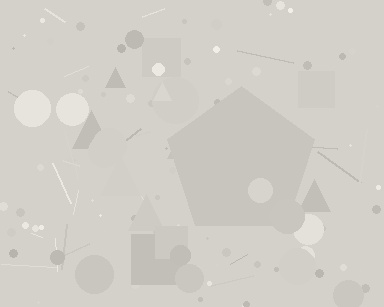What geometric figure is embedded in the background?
A pentagon is embedded in the background.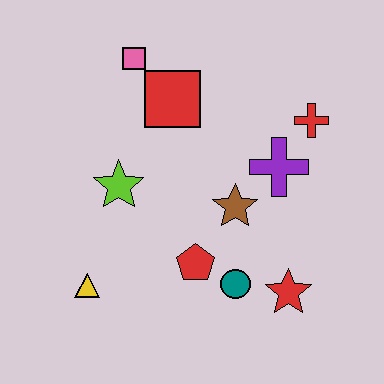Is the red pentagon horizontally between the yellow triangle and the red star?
Yes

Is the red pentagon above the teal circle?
Yes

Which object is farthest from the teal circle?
The pink square is farthest from the teal circle.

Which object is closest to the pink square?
The red square is closest to the pink square.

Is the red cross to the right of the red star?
Yes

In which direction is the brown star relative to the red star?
The brown star is above the red star.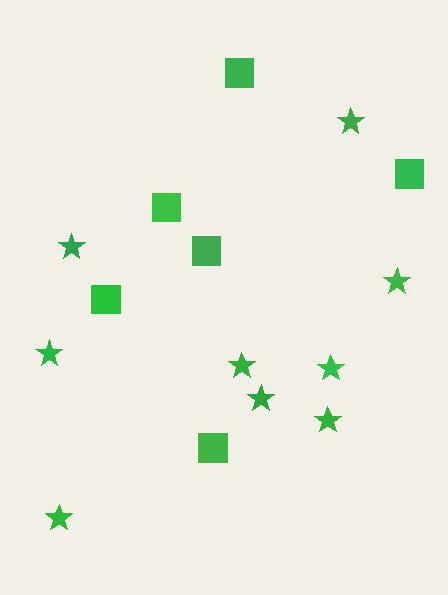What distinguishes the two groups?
There are 2 groups: one group of stars (9) and one group of squares (6).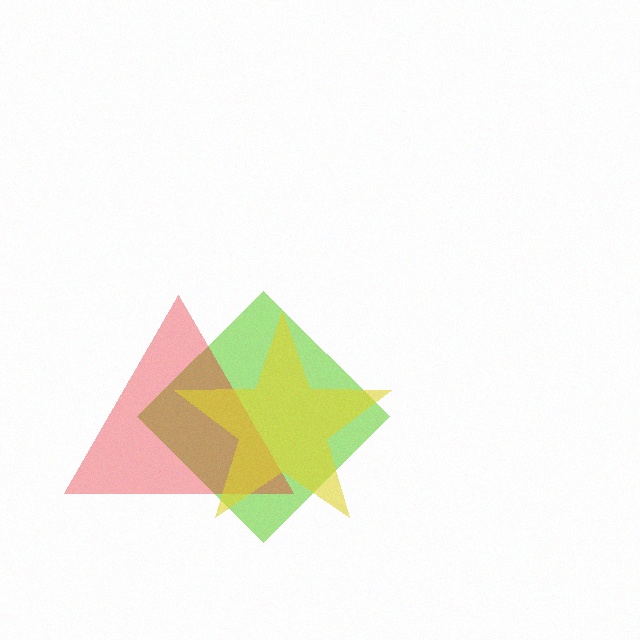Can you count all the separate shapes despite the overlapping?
Yes, there are 3 separate shapes.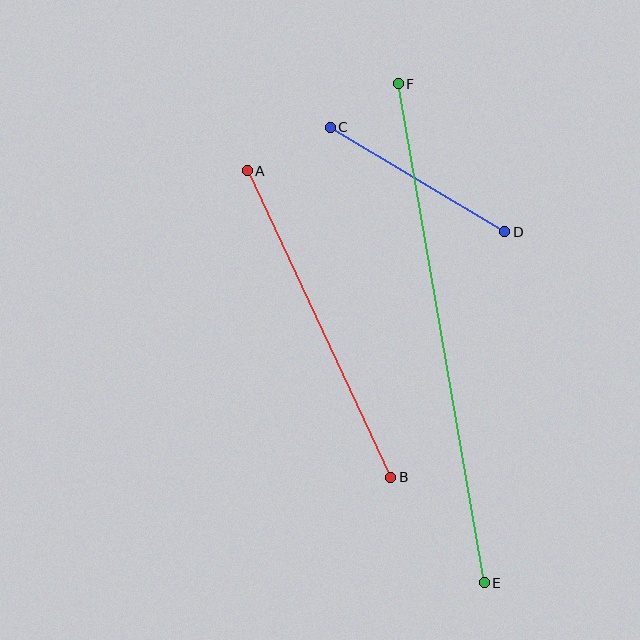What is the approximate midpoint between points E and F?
The midpoint is at approximately (441, 333) pixels.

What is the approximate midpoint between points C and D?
The midpoint is at approximately (418, 179) pixels.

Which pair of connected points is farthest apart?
Points E and F are farthest apart.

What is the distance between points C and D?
The distance is approximately 203 pixels.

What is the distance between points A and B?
The distance is approximately 339 pixels.